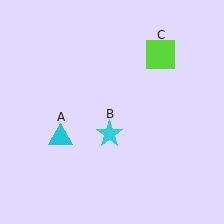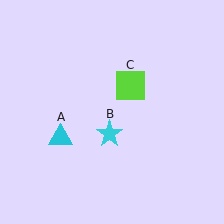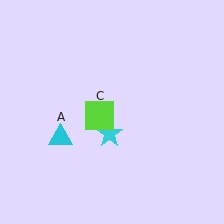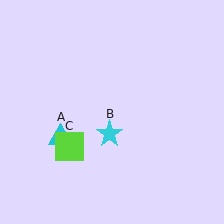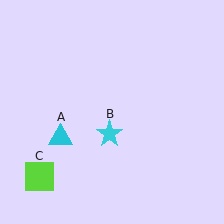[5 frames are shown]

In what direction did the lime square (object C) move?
The lime square (object C) moved down and to the left.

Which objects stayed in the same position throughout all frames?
Cyan triangle (object A) and cyan star (object B) remained stationary.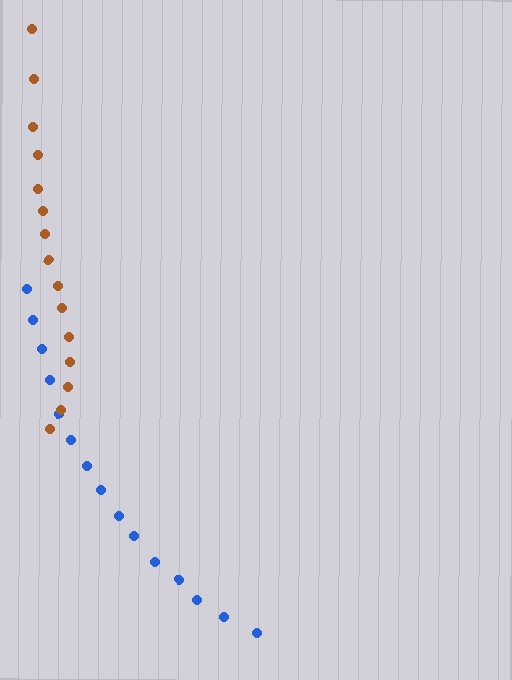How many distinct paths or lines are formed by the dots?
There are 2 distinct paths.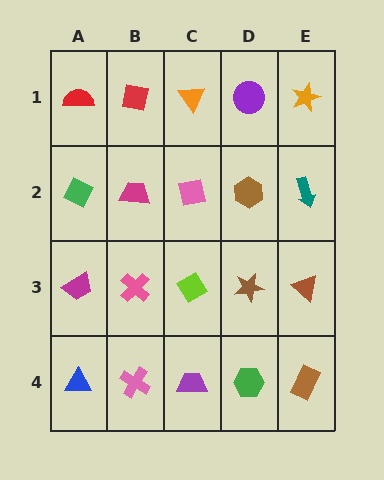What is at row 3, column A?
A magenta trapezoid.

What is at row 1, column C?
An orange triangle.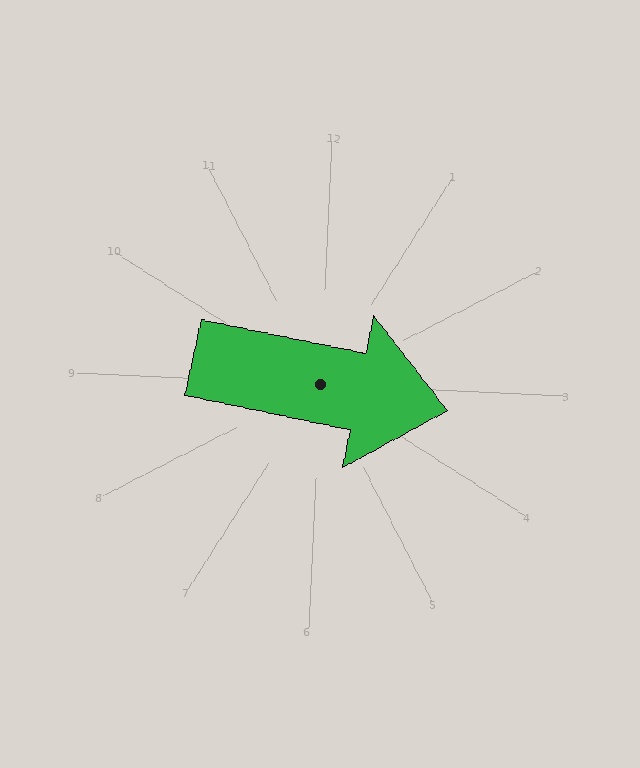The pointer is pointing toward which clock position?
Roughly 3 o'clock.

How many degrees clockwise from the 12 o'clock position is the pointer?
Approximately 99 degrees.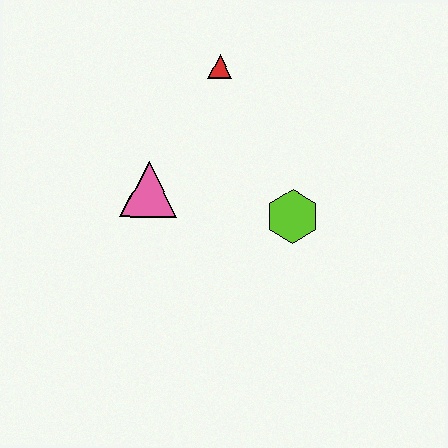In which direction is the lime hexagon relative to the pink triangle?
The lime hexagon is to the right of the pink triangle.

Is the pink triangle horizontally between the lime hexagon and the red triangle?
No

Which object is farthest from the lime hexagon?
The red triangle is farthest from the lime hexagon.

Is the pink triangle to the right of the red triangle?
No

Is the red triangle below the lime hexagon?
No